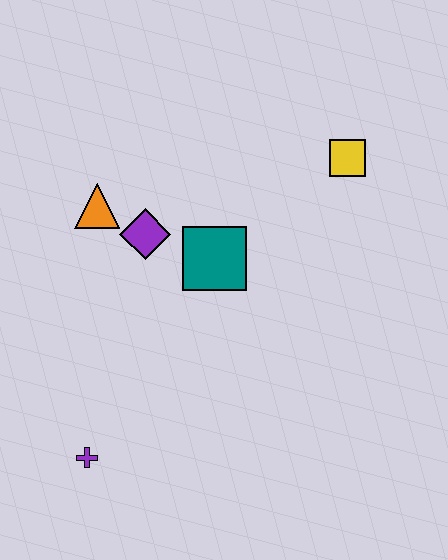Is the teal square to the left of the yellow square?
Yes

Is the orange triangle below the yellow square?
Yes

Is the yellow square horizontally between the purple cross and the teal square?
No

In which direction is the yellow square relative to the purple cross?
The yellow square is above the purple cross.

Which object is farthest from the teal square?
The purple cross is farthest from the teal square.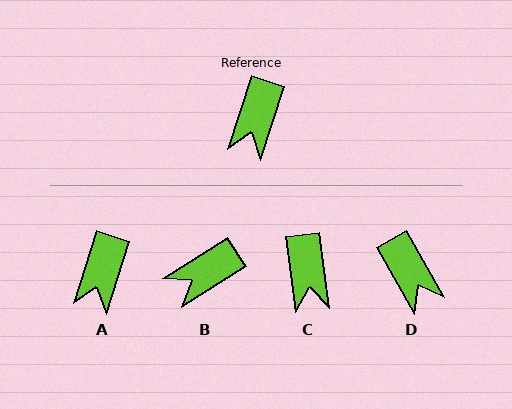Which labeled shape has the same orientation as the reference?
A.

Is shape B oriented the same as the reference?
No, it is off by about 40 degrees.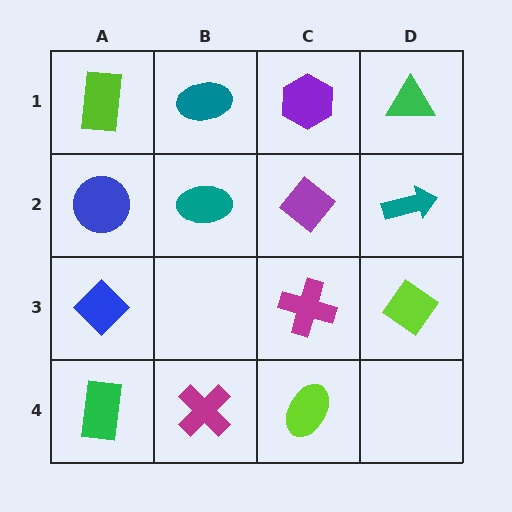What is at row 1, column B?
A teal ellipse.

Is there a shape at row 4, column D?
No, that cell is empty.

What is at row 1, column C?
A purple hexagon.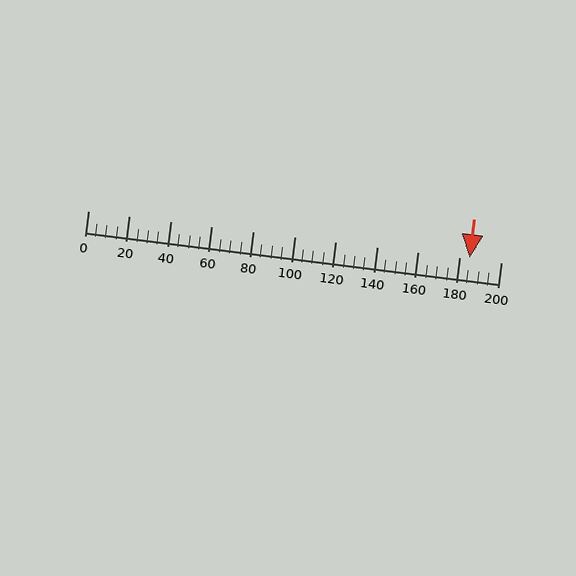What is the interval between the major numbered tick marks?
The major tick marks are spaced 20 units apart.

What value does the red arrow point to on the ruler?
The red arrow points to approximately 185.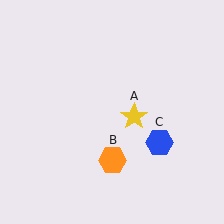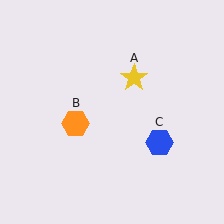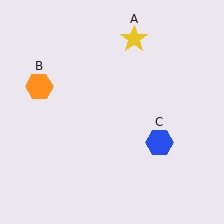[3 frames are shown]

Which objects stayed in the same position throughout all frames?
Blue hexagon (object C) remained stationary.